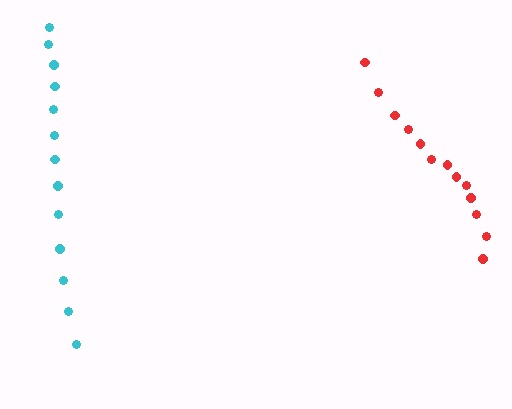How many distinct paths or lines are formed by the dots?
There are 2 distinct paths.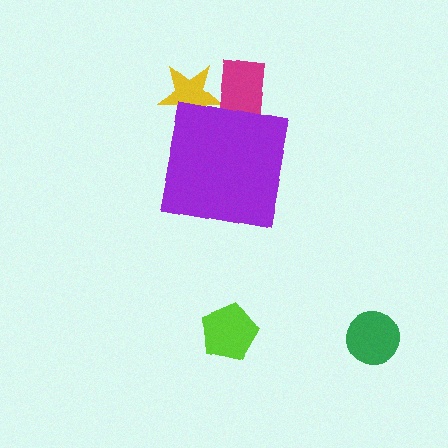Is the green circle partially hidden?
No, the green circle is fully visible.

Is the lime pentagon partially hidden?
No, the lime pentagon is fully visible.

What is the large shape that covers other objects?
A purple square.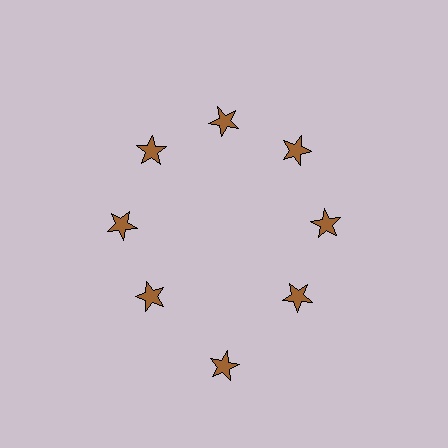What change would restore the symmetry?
The symmetry would be restored by moving it inward, back onto the ring so that all 8 stars sit at equal angles and equal distance from the center.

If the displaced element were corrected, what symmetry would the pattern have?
It would have 8-fold rotational symmetry — the pattern would map onto itself every 45 degrees.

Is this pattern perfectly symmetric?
No. The 8 brown stars are arranged in a ring, but one element near the 6 o'clock position is pushed outward from the center, breaking the 8-fold rotational symmetry.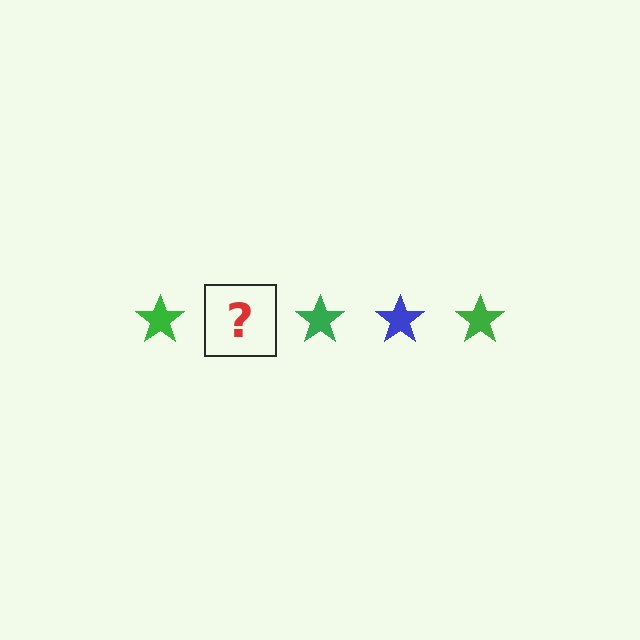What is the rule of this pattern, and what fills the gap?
The rule is that the pattern cycles through green, blue stars. The gap should be filled with a blue star.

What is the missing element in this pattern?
The missing element is a blue star.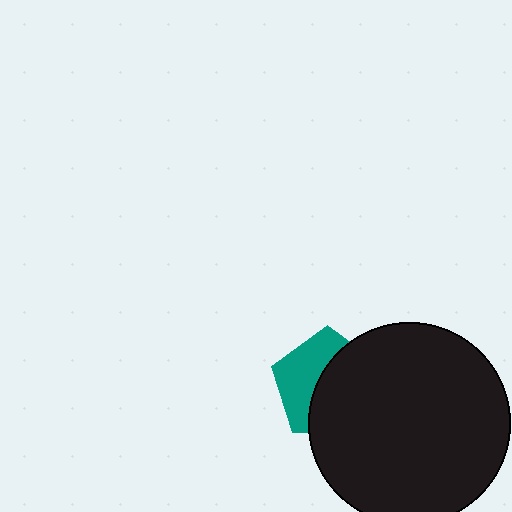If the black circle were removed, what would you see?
You would see the complete teal pentagon.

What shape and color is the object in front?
The object in front is a black circle.